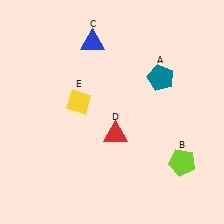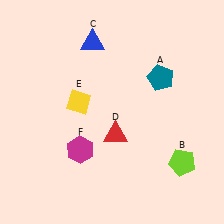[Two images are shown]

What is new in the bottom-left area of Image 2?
A magenta hexagon (F) was added in the bottom-left area of Image 2.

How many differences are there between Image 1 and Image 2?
There is 1 difference between the two images.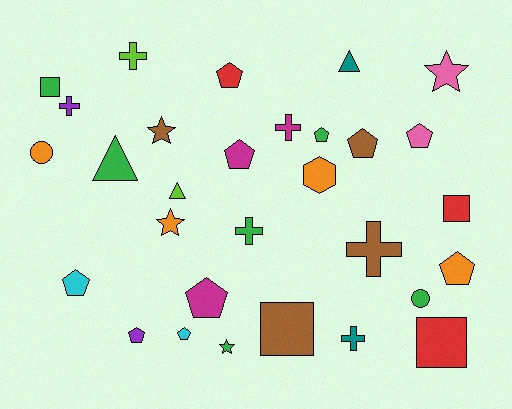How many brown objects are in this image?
There are 4 brown objects.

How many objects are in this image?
There are 30 objects.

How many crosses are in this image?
There are 6 crosses.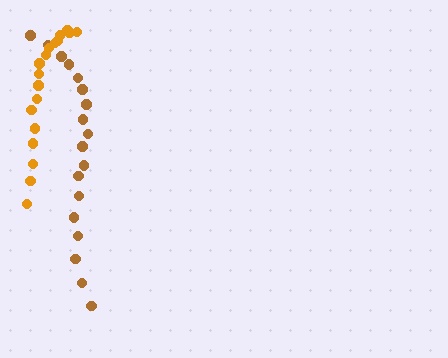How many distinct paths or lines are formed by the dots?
There are 2 distinct paths.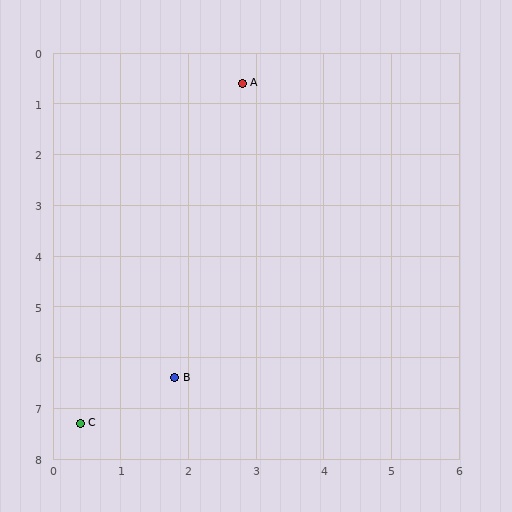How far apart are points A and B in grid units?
Points A and B are about 5.9 grid units apart.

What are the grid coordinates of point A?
Point A is at approximately (2.8, 0.6).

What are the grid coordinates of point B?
Point B is at approximately (1.8, 6.4).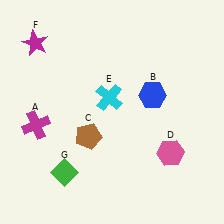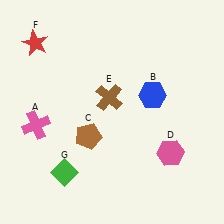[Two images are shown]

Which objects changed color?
A changed from magenta to pink. E changed from cyan to brown. F changed from magenta to red.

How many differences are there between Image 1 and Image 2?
There are 3 differences between the two images.